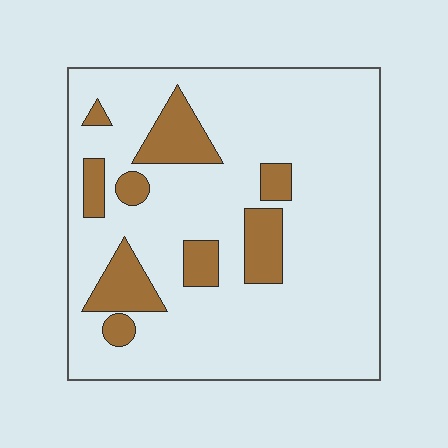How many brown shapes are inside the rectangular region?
9.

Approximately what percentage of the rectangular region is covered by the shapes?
Approximately 15%.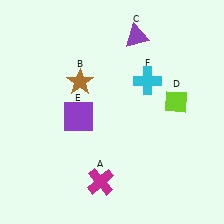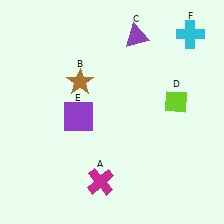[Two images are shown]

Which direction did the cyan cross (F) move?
The cyan cross (F) moved up.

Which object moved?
The cyan cross (F) moved up.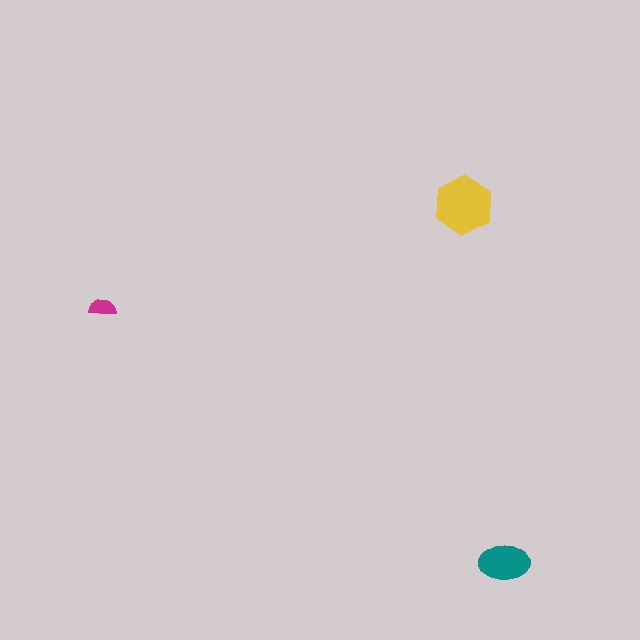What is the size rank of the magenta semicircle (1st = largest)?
3rd.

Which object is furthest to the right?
The teal ellipse is rightmost.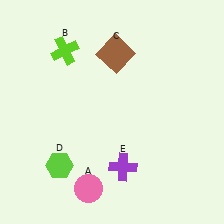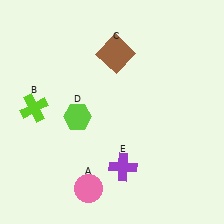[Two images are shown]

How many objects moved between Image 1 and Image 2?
2 objects moved between the two images.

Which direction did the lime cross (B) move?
The lime cross (B) moved down.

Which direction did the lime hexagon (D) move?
The lime hexagon (D) moved up.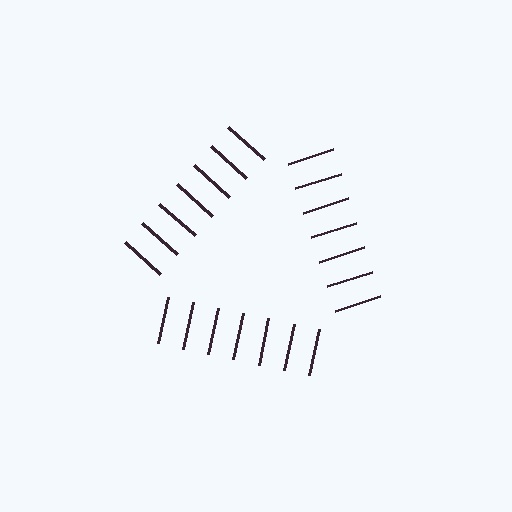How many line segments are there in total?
21 — 7 along each of the 3 edges.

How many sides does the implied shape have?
3 sides — the line-ends trace a triangle.